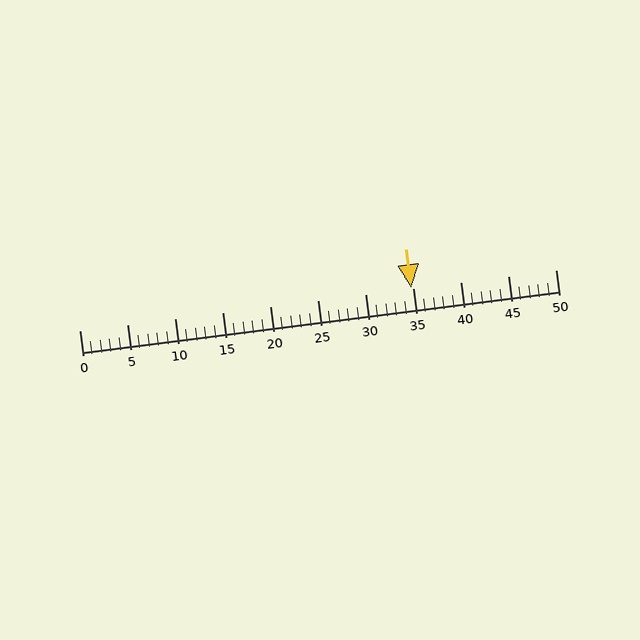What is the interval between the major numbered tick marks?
The major tick marks are spaced 5 units apart.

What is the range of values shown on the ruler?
The ruler shows values from 0 to 50.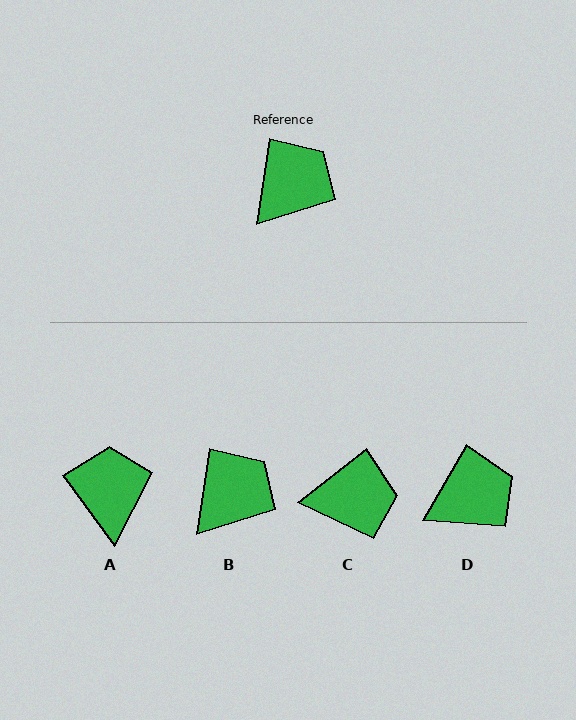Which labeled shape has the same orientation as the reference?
B.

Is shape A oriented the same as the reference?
No, it is off by about 45 degrees.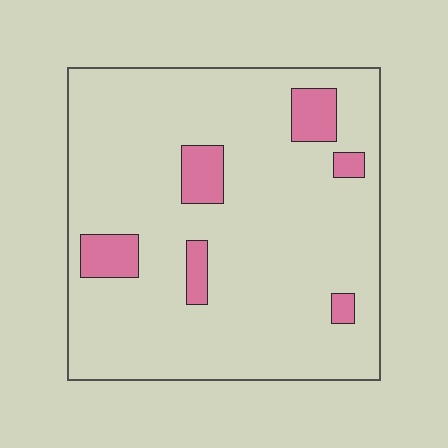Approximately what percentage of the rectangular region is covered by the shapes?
Approximately 10%.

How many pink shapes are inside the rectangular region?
6.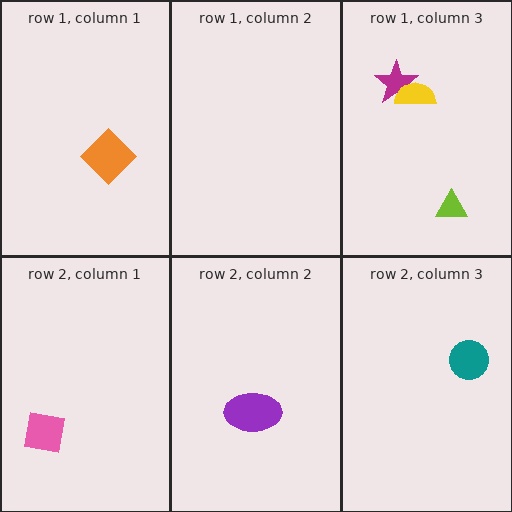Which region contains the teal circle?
The row 2, column 3 region.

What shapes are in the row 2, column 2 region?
The purple ellipse.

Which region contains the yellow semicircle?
The row 1, column 3 region.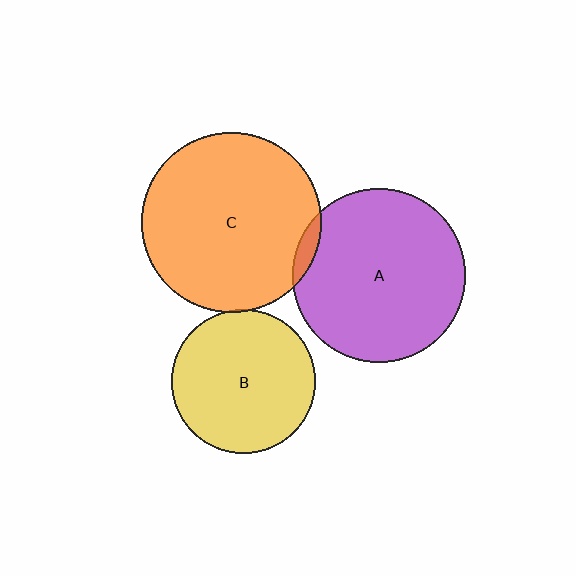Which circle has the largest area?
Circle C (orange).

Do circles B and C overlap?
Yes.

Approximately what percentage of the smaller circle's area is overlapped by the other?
Approximately 5%.